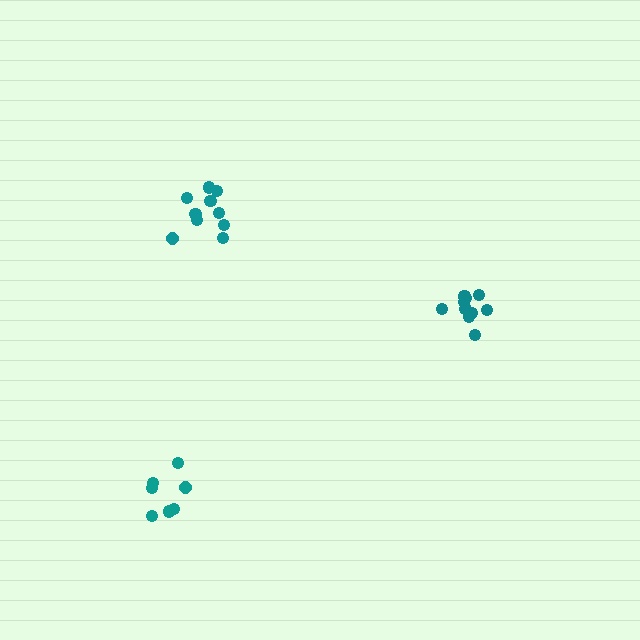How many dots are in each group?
Group 1: 10 dots, Group 2: 7 dots, Group 3: 11 dots (28 total).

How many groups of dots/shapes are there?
There are 3 groups.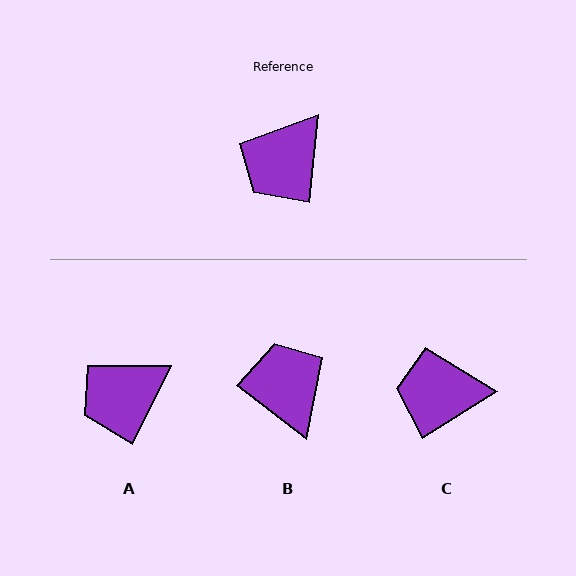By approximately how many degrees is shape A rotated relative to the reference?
Approximately 20 degrees clockwise.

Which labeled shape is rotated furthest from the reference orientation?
B, about 122 degrees away.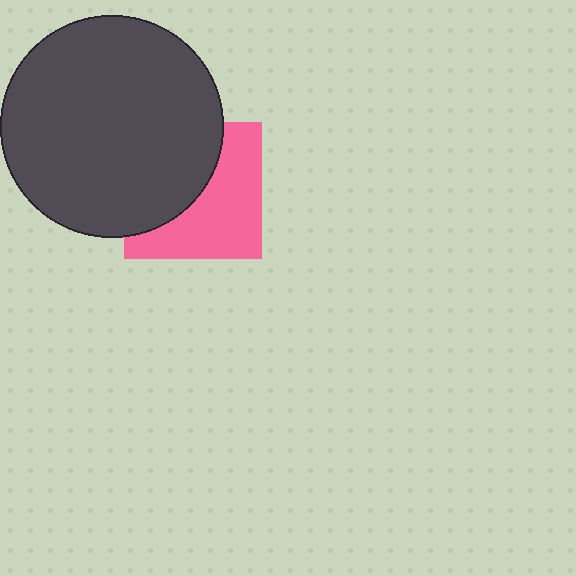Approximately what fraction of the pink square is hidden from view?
Roughly 47% of the pink square is hidden behind the dark gray circle.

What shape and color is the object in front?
The object in front is a dark gray circle.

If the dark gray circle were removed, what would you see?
You would see the complete pink square.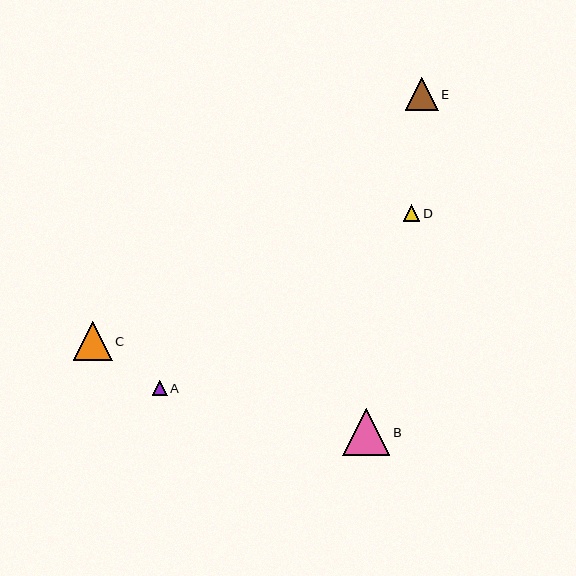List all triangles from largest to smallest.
From largest to smallest: B, C, E, D, A.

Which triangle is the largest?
Triangle B is the largest with a size of approximately 47 pixels.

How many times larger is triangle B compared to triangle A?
Triangle B is approximately 3.1 times the size of triangle A.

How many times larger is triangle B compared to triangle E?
Triangle B is approximately 1.4 times the size of triangle E.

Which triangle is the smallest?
Triangle A is the smallest with a size of approximately 15 pixels.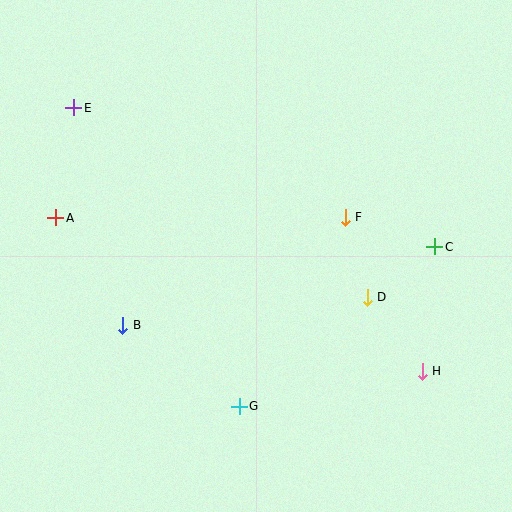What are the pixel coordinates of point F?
Point F is at (345, 217).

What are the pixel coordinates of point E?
Point E is at (74, 108).